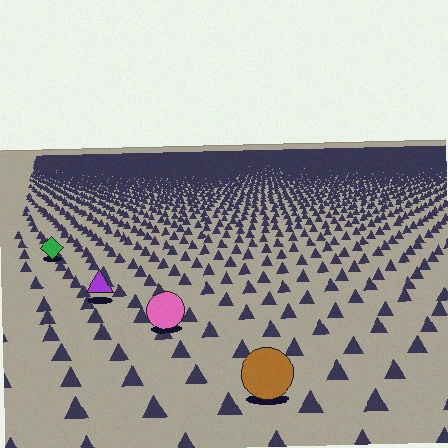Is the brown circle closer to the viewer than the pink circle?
Yes. The brown circle is closer — you can tell from the texture gradient: the ground texture is coarser near it.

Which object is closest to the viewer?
The brown circle is closest. The texture marks near it are larger and more spread out.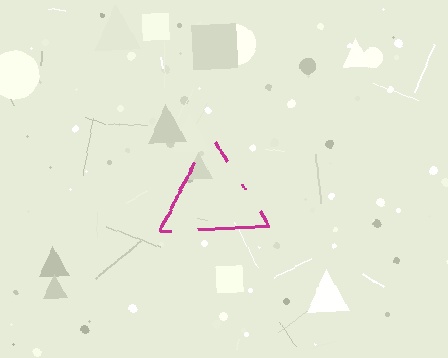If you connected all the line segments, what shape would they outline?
They would outline a triangle.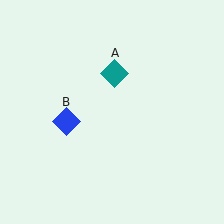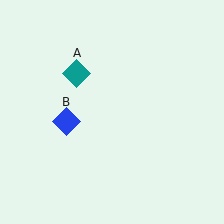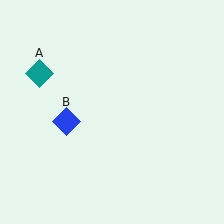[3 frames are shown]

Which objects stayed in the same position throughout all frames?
Blue diamond (object B) remained stationary.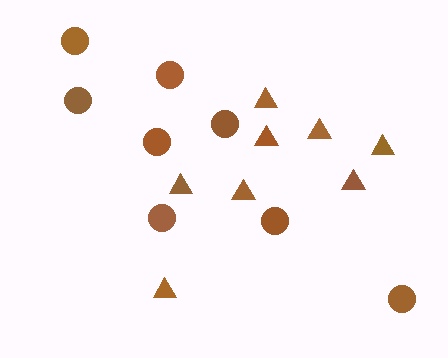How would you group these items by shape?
There are 2 groups: one group of triangles (8) and one group of circles (8).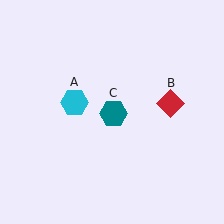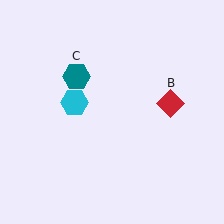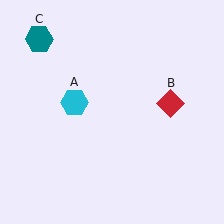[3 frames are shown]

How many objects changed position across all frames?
1 object changed position: teal hexagon (object C).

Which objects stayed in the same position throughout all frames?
Cyan hexagon (object A) and red diamond (object B) remained stationary.